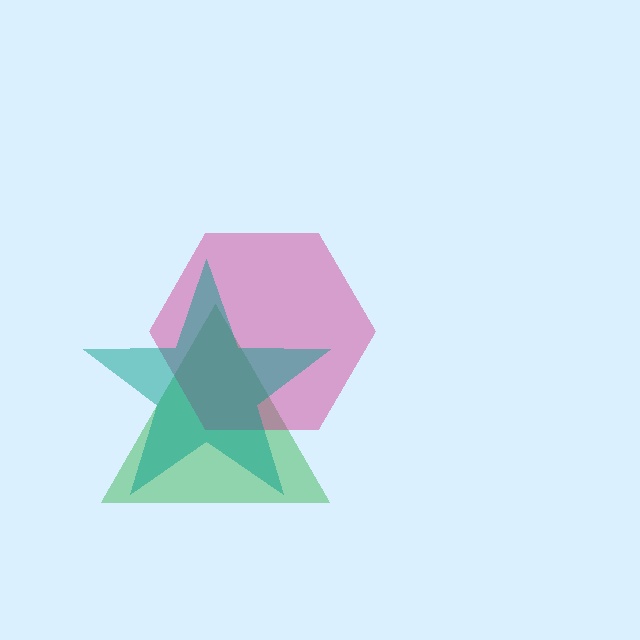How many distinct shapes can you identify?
There are 3 distinct shapes: a green triangle, a magenta hexagon, a teal star.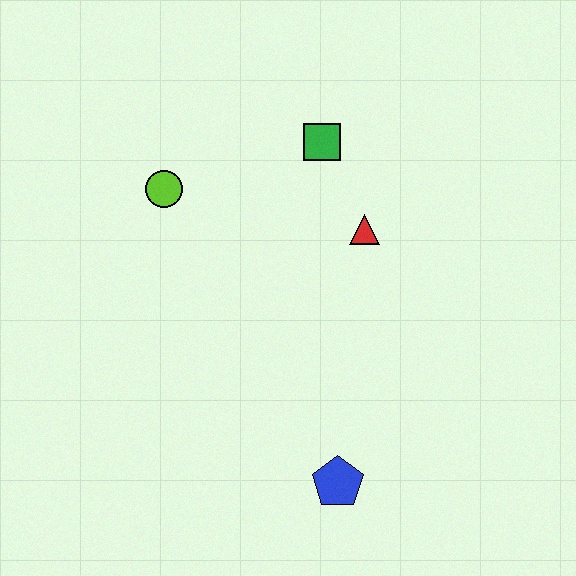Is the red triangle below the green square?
Yes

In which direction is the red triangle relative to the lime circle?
The red triangle is to the right of the lime circle.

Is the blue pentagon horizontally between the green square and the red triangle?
Yes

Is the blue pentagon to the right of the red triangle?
No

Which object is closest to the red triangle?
The green square is closest to the red triangle.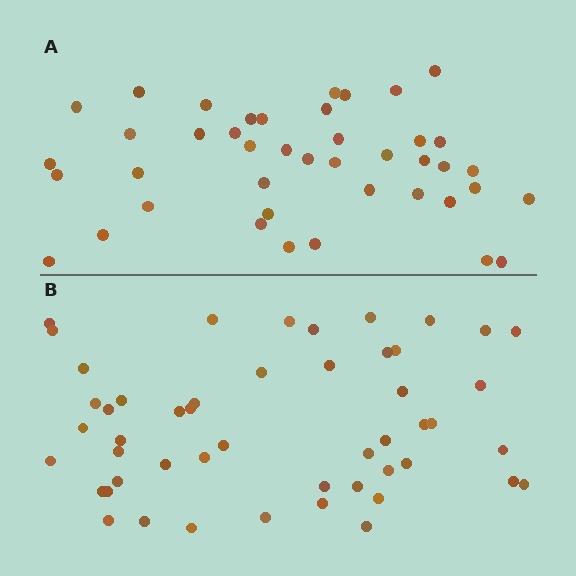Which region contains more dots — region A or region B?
Region B (the bottom region) has more dots.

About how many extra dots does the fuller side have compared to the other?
Region B has roughly 8 or so more dots than region A.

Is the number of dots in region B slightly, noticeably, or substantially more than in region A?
Region B has only slightly more — the two regions are fairly close. The ratio is roughly 1.2 to 1.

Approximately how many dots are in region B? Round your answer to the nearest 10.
About 50 dots.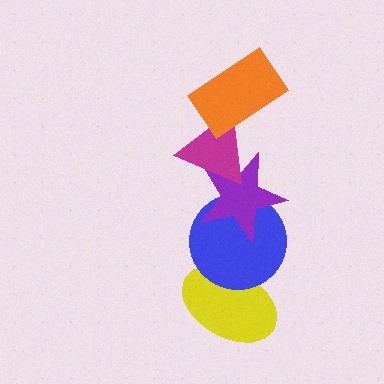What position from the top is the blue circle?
The blue circle is 4th from the top.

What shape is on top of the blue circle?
The purple star is on top of the blue circle.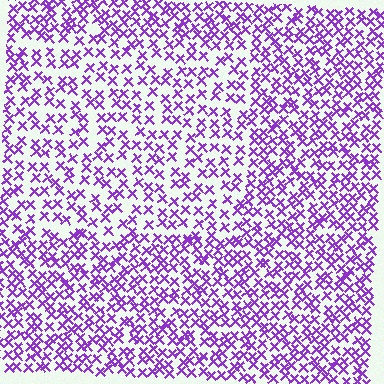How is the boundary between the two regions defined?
The boundary is defined by a change in element density (approximately 1.6x ratio). All elements are the same color, size, and shape.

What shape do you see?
I see a rectangle.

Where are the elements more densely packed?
The elements are more densely packed outside the rectangle boundary.